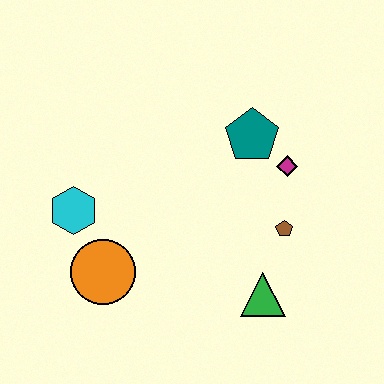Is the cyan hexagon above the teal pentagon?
No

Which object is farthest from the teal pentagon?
The orange circle is farthest from the teal pentagon.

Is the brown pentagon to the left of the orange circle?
No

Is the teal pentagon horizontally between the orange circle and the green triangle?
Yes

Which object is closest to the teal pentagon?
The magenta diamond is closest to the teal pentagon.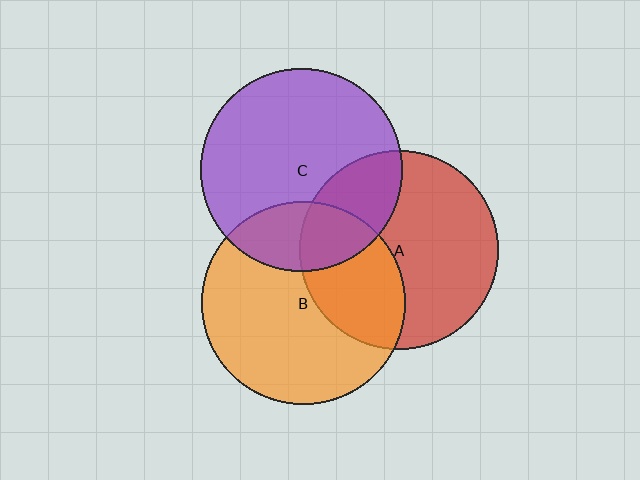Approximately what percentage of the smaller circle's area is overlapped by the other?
Approximately 25%.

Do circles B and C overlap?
Yes.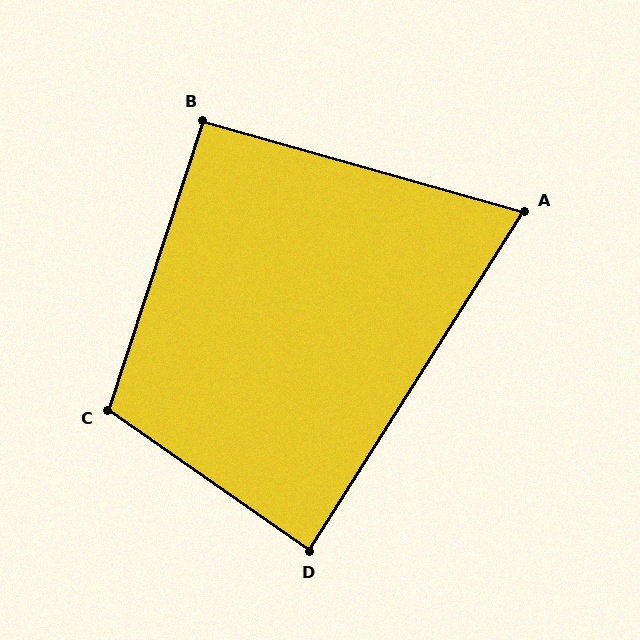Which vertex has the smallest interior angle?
A, at approximately 73 degrees.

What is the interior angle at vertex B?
Approximately 92 degrees (approximately right).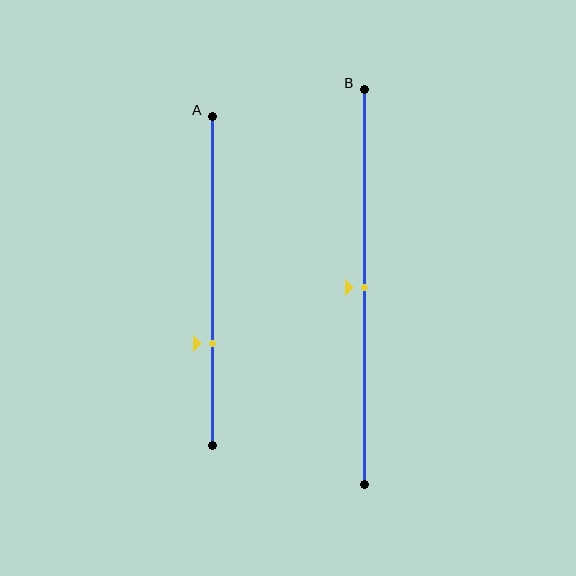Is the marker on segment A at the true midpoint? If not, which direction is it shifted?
No, the marker on segment A is shifted downward by about 19% of the segment length.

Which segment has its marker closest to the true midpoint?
Segment B has its marker closest to the true midpoint.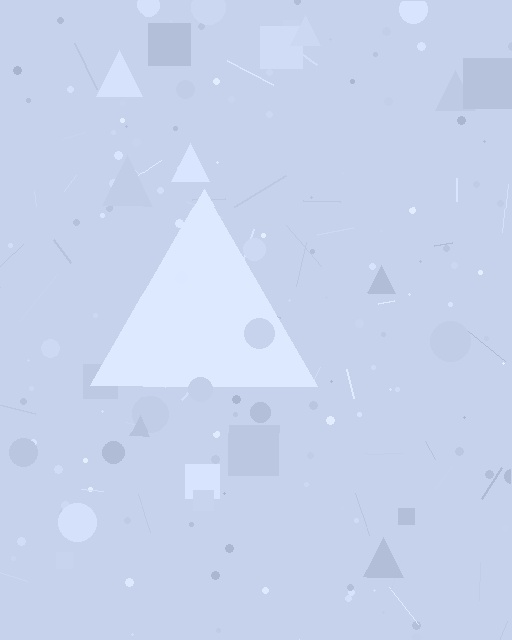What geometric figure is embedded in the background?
A triangle is embedded in the background.